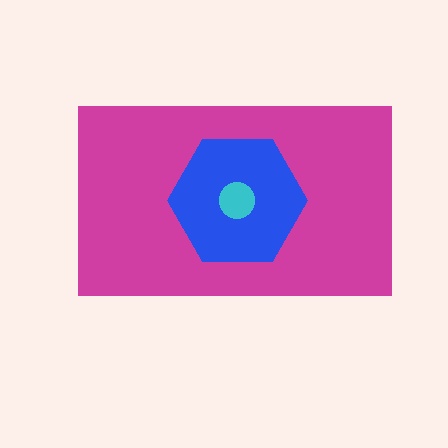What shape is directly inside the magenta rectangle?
The blue hexagon.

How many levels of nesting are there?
3.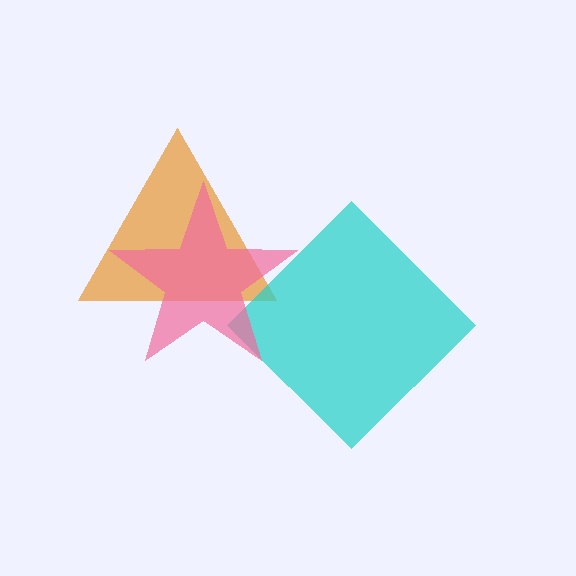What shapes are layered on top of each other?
The layered shapes are: an orange triangle, a cyan diamond, a pink star.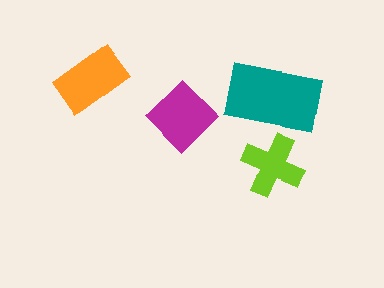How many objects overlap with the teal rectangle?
1 object overlaps with the teal rectangle.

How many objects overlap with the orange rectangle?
0 objects overlap with the orange rectangle.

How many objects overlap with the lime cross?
1 object overlaps with the lime cross.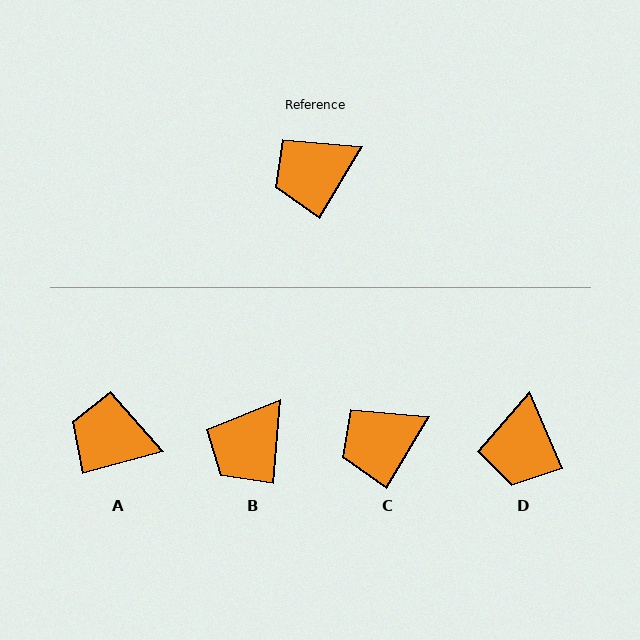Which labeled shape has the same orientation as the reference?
C.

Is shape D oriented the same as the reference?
No, it is off by about 54 degrees.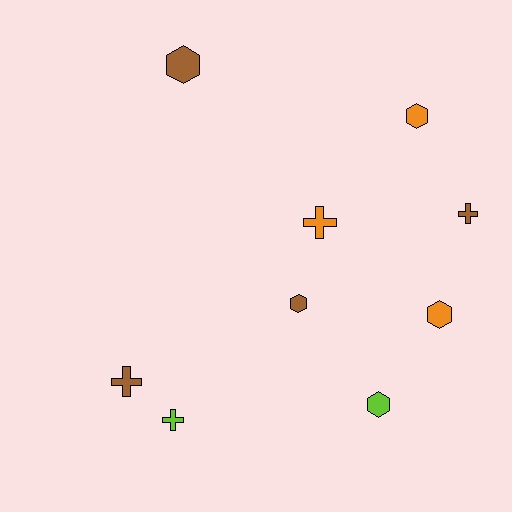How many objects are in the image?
There are 9 objects.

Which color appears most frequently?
Brown, with 4 objects.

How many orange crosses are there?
There is 1 orange cross.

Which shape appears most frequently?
Hexagon, with 5 objects.